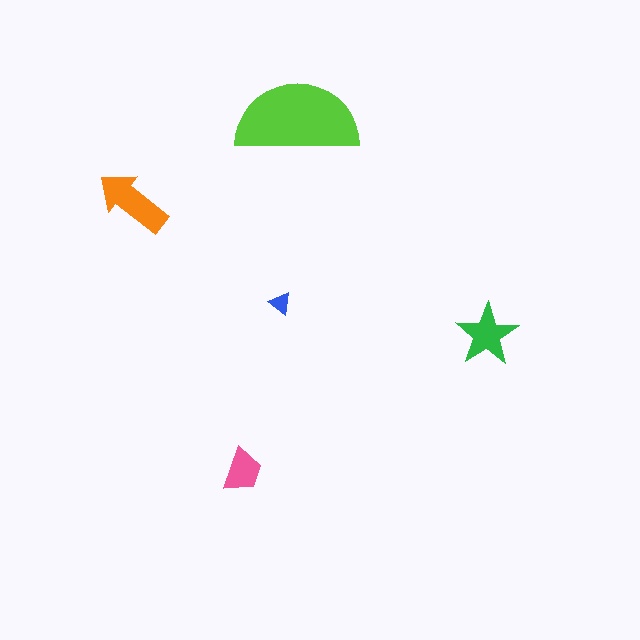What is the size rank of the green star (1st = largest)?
3rd.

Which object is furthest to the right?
The green star is rightmost.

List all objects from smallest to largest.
The blue triangle, the pink trapezoid, the green star, the orange arrow, the lime semicircle.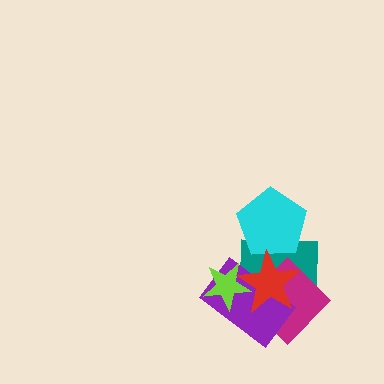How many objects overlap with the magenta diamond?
3 objects overlap with the magenta diamond.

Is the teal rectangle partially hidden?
Yes, it is partially covered by another shape.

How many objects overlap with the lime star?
2 objects overlap with the lime star.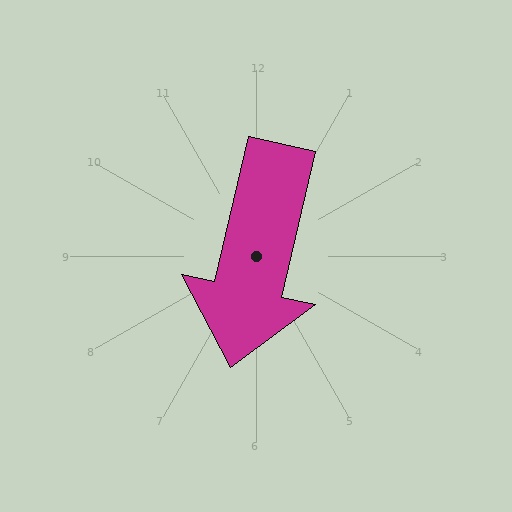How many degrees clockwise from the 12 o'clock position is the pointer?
Approximately 193 degrees.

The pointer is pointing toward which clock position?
Roughly 6 o'clock.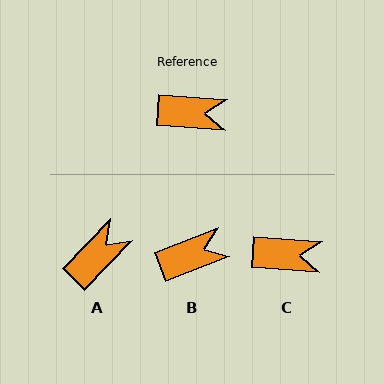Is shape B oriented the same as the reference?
No, it is off by about 25 degrees.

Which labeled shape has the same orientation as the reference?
C.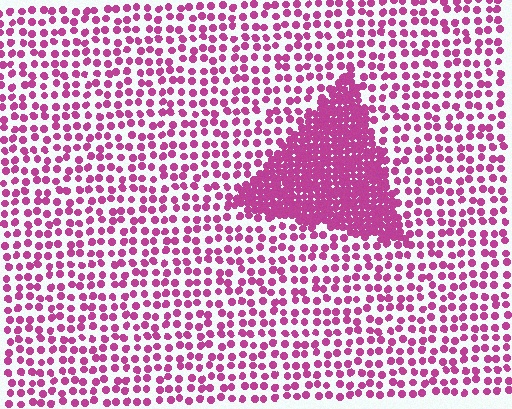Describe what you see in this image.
The image contains small magenta elements arranged at two different densities. A triangle-shaped region is visible where the elements are more densely packed than the surrounding area.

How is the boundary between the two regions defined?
The boundary is defined by a change in element density (approximately 2.8x ratio). All elements are the same color, size, and shape.